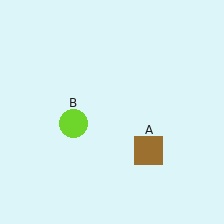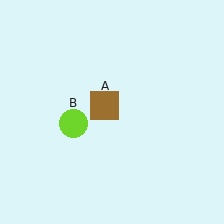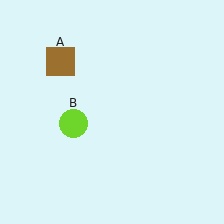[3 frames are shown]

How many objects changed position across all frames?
1 object changed position: brown square (object A).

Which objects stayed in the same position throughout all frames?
Lime circle (object B) remained stationary.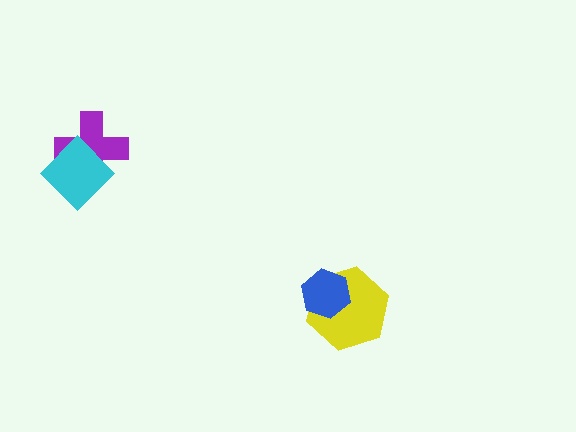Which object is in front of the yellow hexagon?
The blue hexagon is in front of the yellow hexagon.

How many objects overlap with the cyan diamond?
1 object overlaps with the cyan diamond.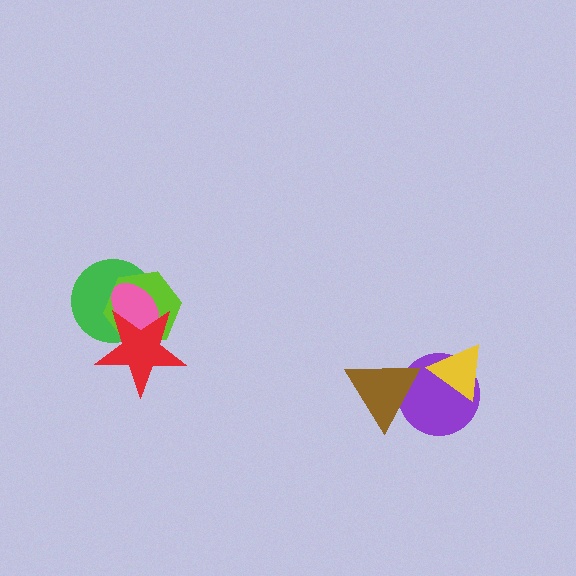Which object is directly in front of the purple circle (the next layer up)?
The yellow triangle is directly in front of the purple circle.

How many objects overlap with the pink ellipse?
3 objects overlap with the pink ellipse.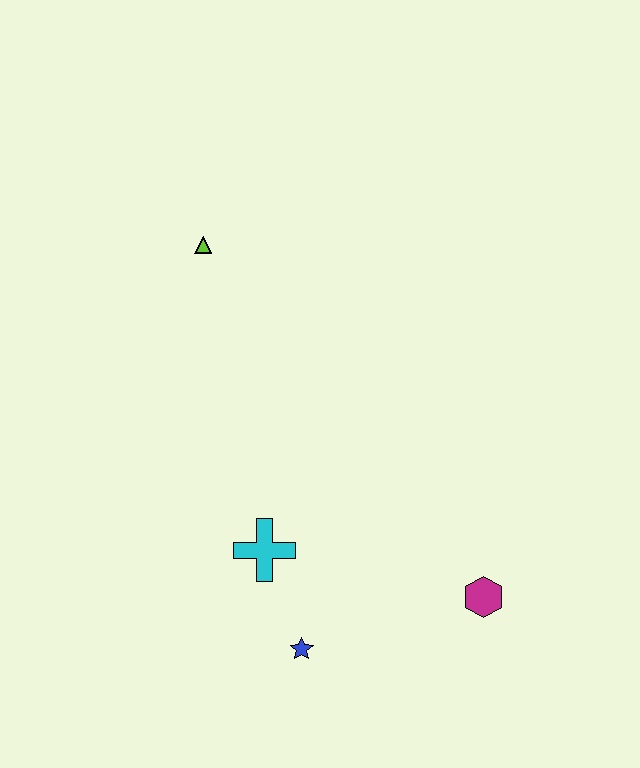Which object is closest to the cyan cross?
The blue star is closest to the cyan cross.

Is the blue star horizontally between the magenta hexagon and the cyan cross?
Yes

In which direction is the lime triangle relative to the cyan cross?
The lime triangle is above the cyan cross.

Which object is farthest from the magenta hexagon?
The lime triangle is farthest from the magenta hexagon.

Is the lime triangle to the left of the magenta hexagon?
Yes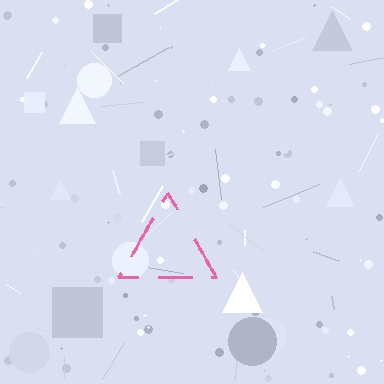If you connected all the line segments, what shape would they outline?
They would outline a triangle.